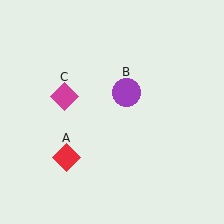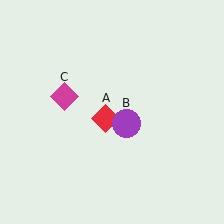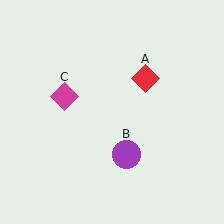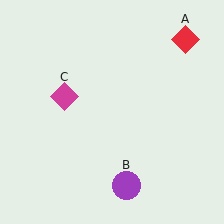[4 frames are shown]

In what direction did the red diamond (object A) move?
The red diamond (object A) moved up and to the right.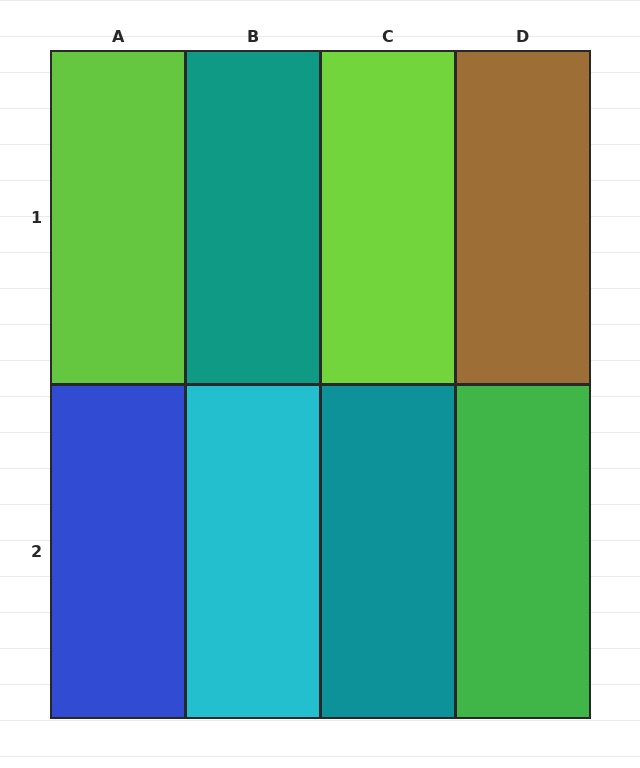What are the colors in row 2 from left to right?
Blue, cyan, teal, green.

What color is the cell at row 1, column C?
Lime.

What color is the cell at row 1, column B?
Teal.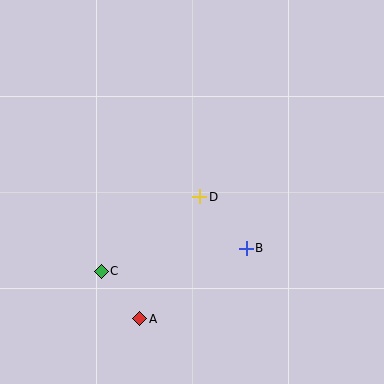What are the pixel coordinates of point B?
Point B is at (246, 248).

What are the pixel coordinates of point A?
Point A is at (140, 319).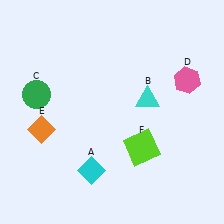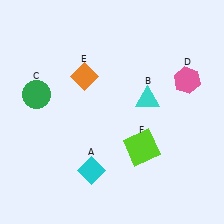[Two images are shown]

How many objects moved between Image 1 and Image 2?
1 object moved between the two images.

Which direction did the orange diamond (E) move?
The orange diamond (E) moved up.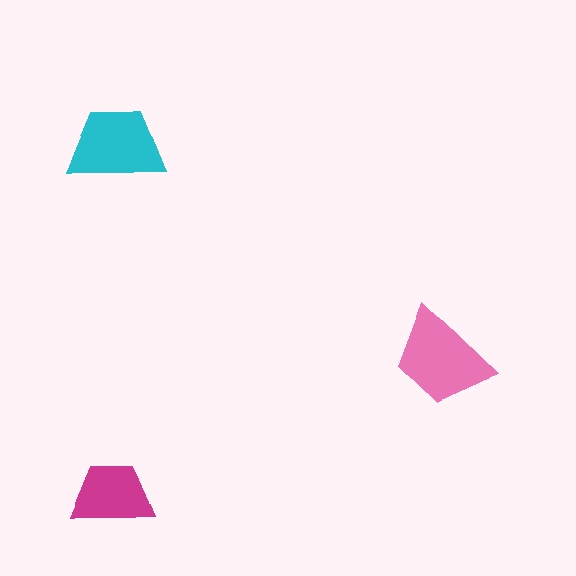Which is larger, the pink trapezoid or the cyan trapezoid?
The pink one.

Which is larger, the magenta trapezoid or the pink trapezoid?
The pink one.